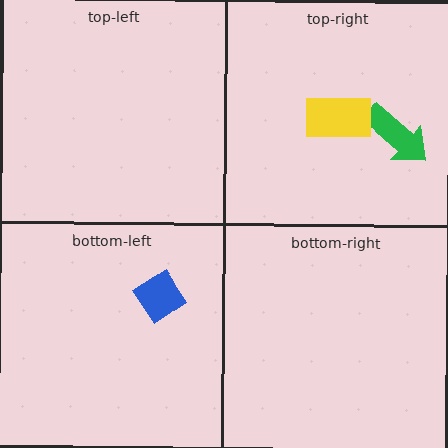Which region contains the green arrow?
The top-right region.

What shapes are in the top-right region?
The green arrow, the yellow rectangle.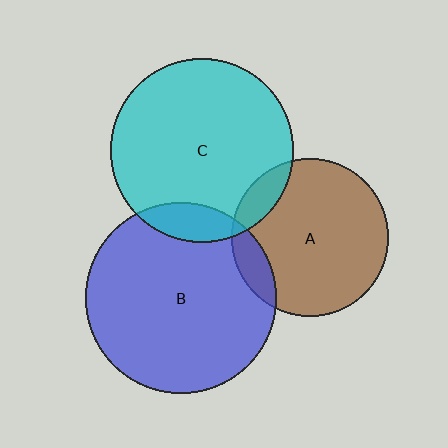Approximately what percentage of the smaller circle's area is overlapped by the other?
Approximately 10%.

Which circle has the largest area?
Circle B (blue).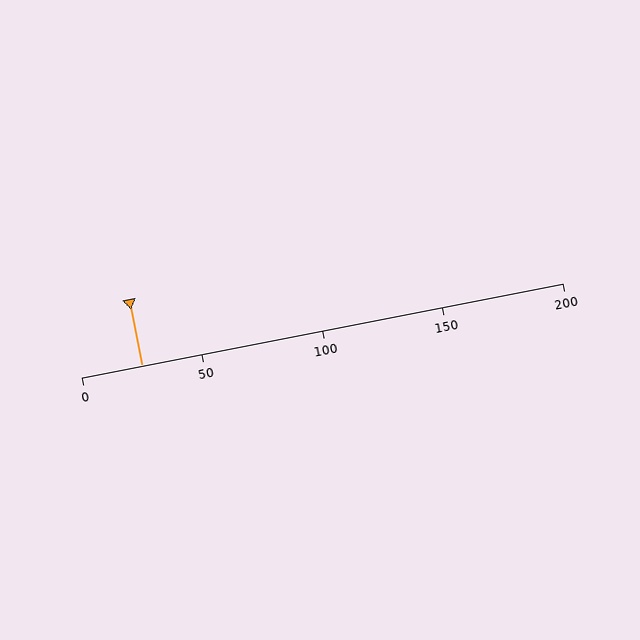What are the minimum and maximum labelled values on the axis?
The axis runs from 0 to 200.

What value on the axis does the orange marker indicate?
The marker indicates approximately 25.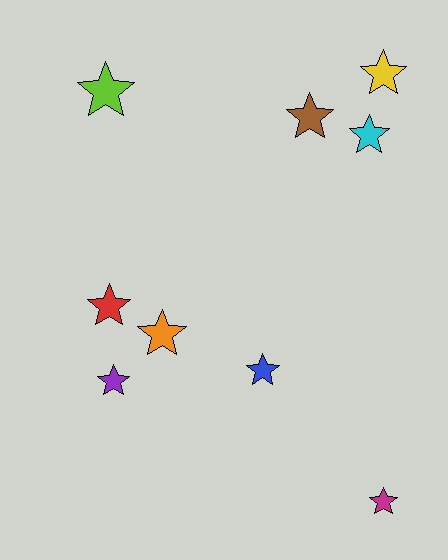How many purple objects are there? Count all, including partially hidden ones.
There is 1 purple object.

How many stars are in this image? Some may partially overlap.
There are 9 stars.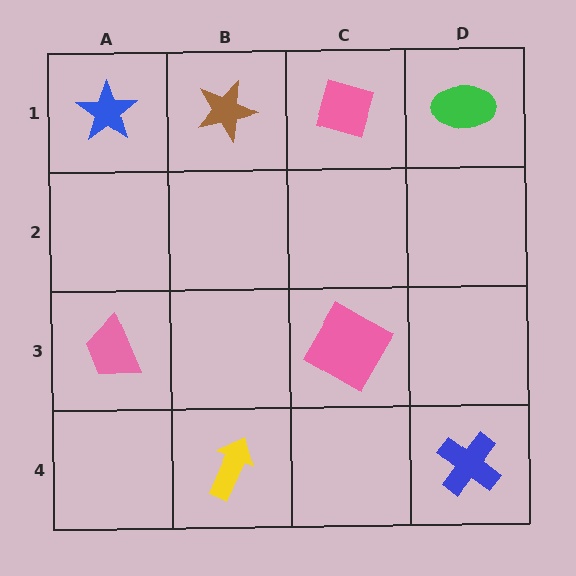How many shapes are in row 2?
0 shapes.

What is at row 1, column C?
A pink diamond.